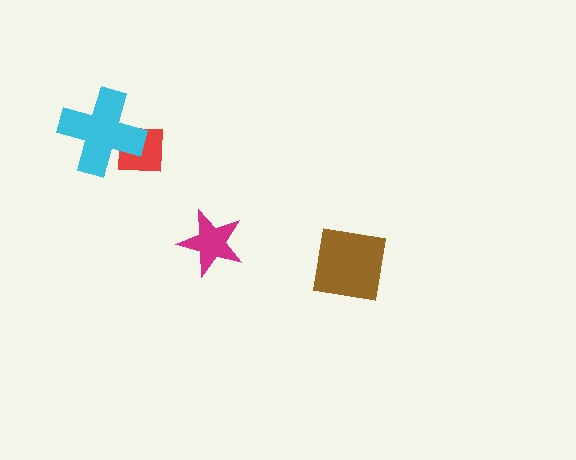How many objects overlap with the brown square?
0 objects overlap with the brown square.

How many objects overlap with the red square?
1 object overlaps with the red square.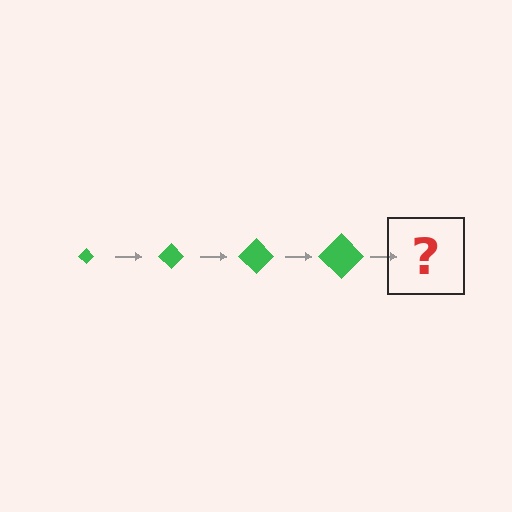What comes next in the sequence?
The next element should be a green diamond, larger than the previous one.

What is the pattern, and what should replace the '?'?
The pattern is that the diamond gets progressively larger each step. The '?' should be a green diamond, larger than the previous one.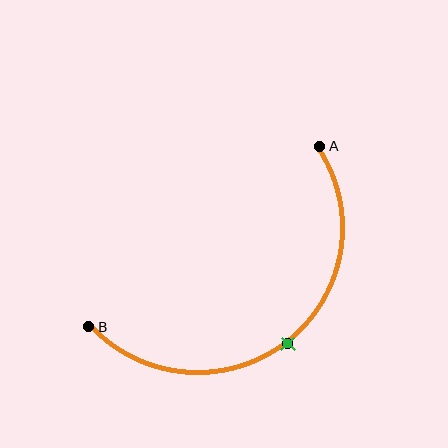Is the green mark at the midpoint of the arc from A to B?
Yes. The green mark lies on the arc at equal arc-length from both A and B — it is the arc midpoint.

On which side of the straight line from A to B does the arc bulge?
The arc bulges below and to the right of the straight line connecting A and B.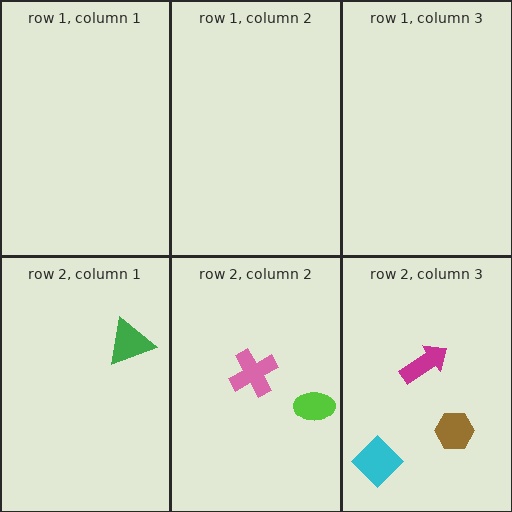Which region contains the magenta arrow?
The row 2, column 3 region.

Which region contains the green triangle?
The row 2, column 1 region.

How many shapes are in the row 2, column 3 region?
3.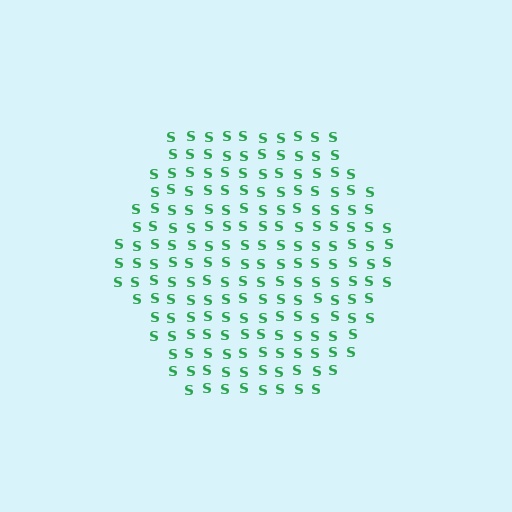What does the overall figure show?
The overall figure shows a hexagon.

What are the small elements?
The small elements are letter S's.